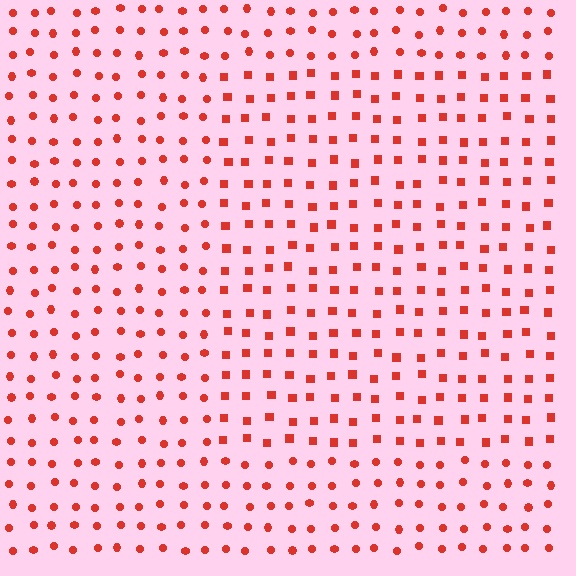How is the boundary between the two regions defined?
The boundary is defined by a change in element shape: squares inside vs. circles outside. All elements share the same color and spacing.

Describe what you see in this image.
The image is filled with small red elements arranged in a uniform grid. A rectangle-shaped region contains squares, while the surrounding area contains circles. The boundary is defined purely by the change in element shape.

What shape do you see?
I see a rectangle.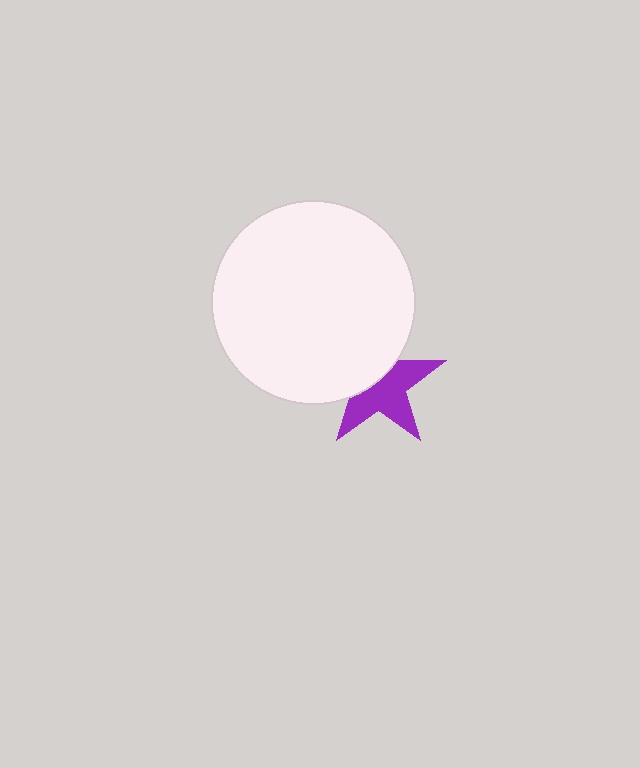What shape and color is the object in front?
The object in front is a white circle.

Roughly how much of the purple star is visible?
About half of it is visible (roughly 57%).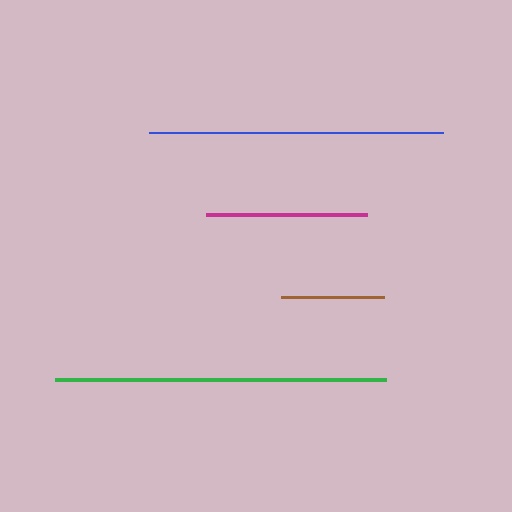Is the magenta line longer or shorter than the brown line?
The magenta line is longer than the brown line.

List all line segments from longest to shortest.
From longest to shortest: green, blue, magenta, brown.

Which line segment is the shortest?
The brown line is the shortest at approximately 103 pixels.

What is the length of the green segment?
The green segment is approximately 332 pixels long.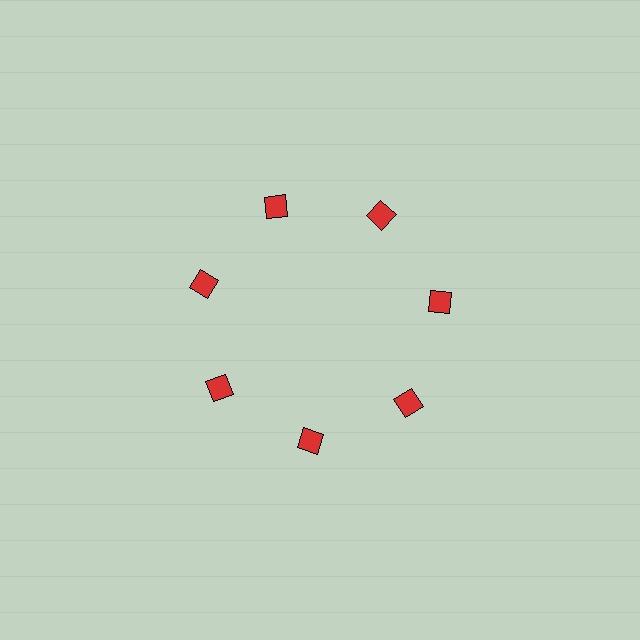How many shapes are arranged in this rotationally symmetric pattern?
There are 7 shapes, arranged in 7 groups of 1.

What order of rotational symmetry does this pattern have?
This pattern has 7-fold rotational symmetry.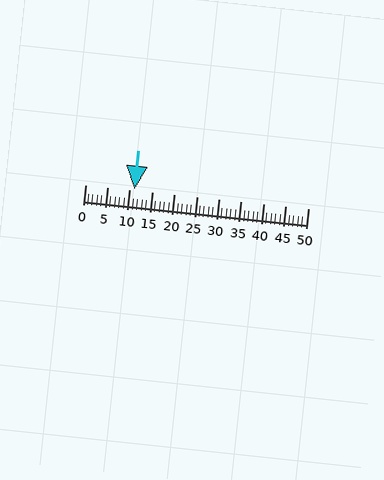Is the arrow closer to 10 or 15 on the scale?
The arrow is closer to 10.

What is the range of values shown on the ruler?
The ruler shows values from 0 to 50.